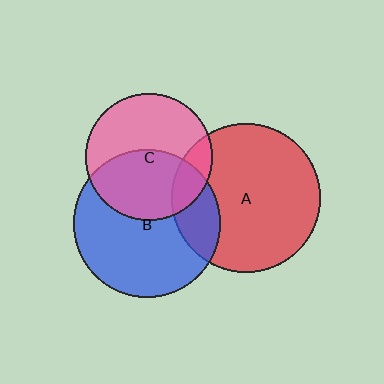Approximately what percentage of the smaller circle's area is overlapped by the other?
Approximately 15%.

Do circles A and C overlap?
Yes.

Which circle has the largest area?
Circle A (red).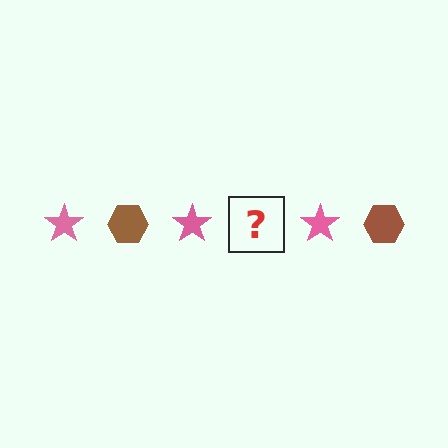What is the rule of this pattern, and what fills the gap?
The rule is that the pattern alternates between pink star and brown hexagon. The gap should be filled with a brown hexagon.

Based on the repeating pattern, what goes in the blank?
The blank should be a brown hexagon.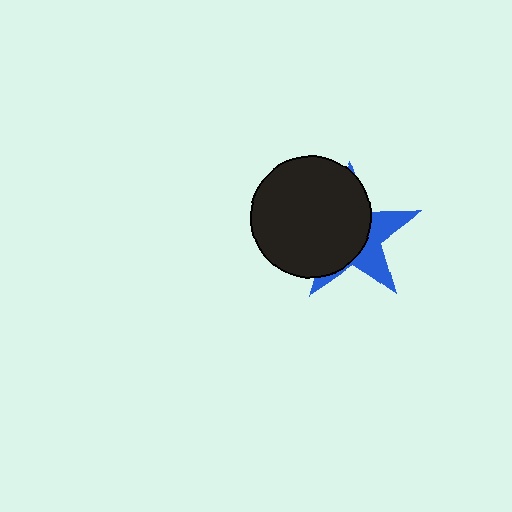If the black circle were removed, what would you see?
You would see the complete blue star.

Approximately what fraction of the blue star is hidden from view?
Roughly 63% of the blue star is hidden behind the black circle.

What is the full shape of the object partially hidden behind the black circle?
The partially hidden object is a blue star.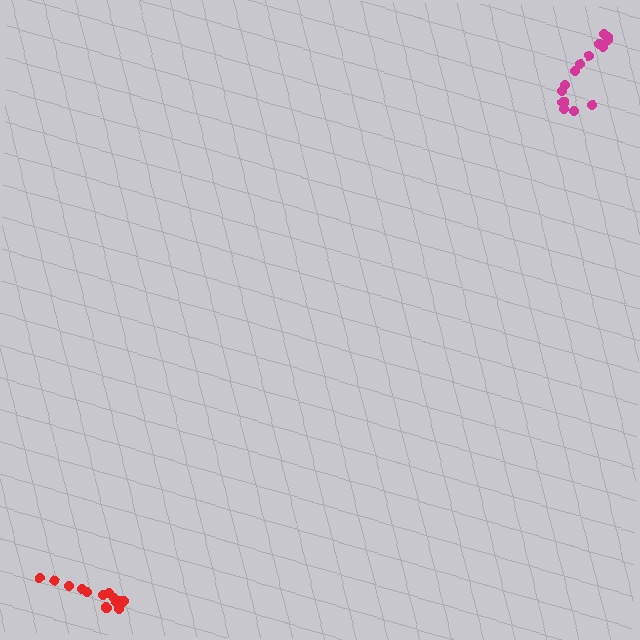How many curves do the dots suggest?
There are 2 distinct paths.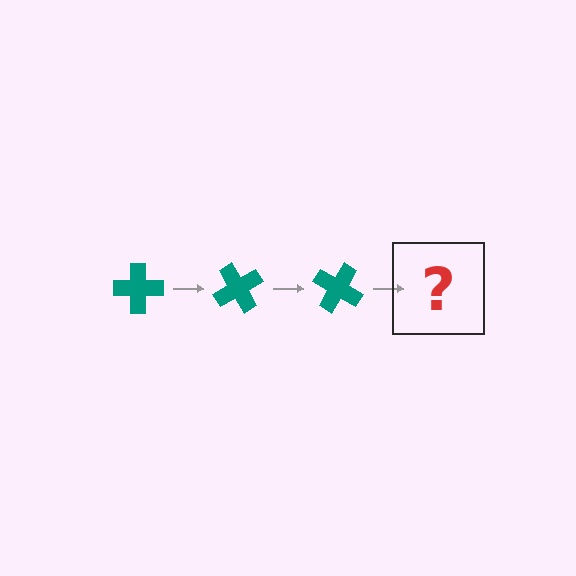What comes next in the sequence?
The next element should be a teal cross rotated 180 degrees.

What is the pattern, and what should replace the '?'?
The pattern is that the cross rotates 60 degrees each step. The '?' should be a teal cross rotated 180 degrees.